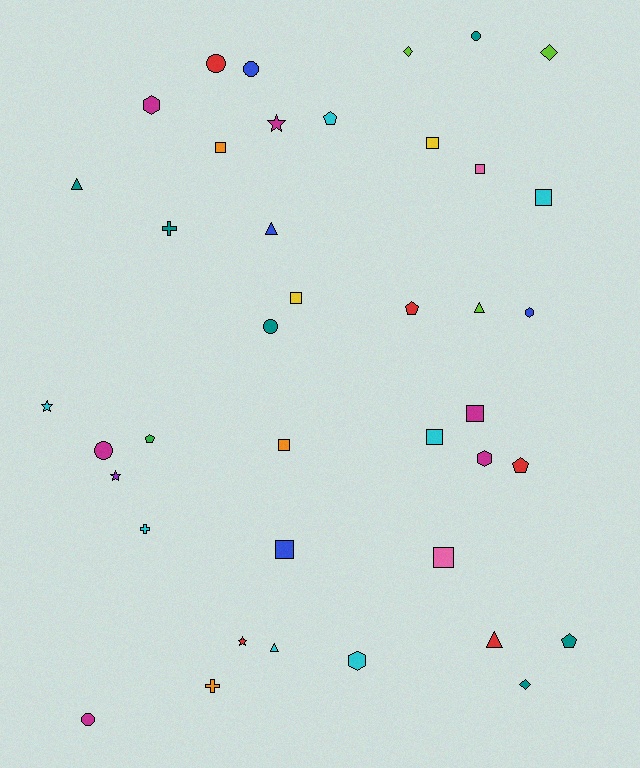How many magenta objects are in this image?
There are 6 magenta objects.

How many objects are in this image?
There are 40 objects.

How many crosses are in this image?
There are 3 crosses.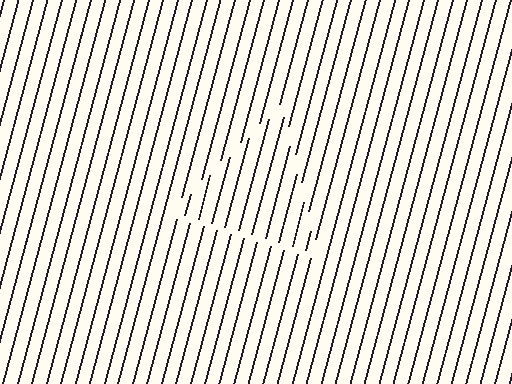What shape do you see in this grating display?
An illusory triangle. The interior of the shape contains the same grating, shifted by half a period — the contour is defined by the phase discontinuity where line-ends from the inner and outer gratings abut.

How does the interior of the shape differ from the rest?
The interior of the shape contains the same grating, shifted by half a period — the contour is defined by the phase discontinuity where line-ends from the inner and outer gratings abut.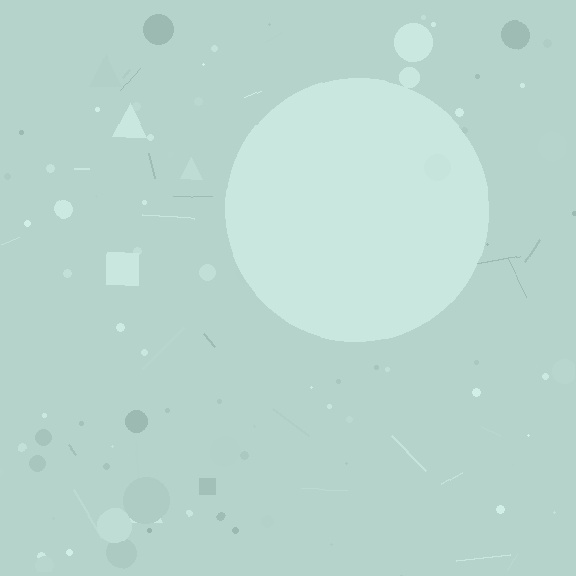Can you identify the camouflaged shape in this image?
The camouflaged shape is a circle.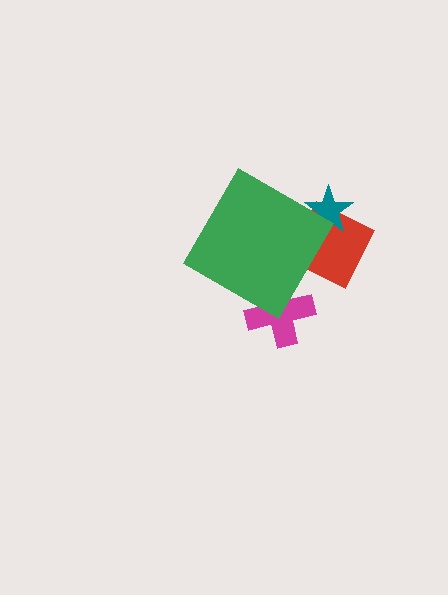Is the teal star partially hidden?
Yes, the teal star is partially hidden behind the green diamond.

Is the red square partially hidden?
Yes, the red square is partially hidden behind the green diamond.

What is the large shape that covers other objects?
A green diamond.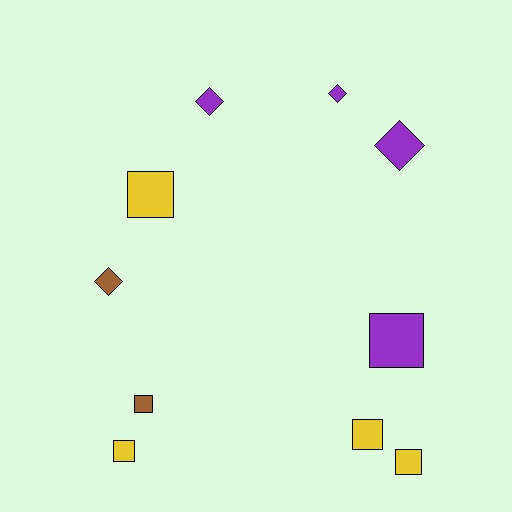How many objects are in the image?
There are 10 objects.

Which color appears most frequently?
Purple, with 4 objects.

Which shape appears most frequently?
Square, with 6 objects.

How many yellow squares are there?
There are 4 yellow squares.